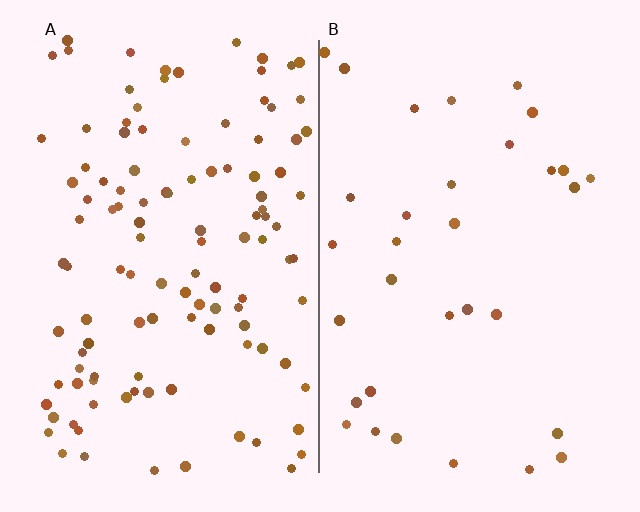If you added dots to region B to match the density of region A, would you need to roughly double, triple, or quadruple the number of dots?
Approximately quadruple.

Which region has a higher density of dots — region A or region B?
A (the left).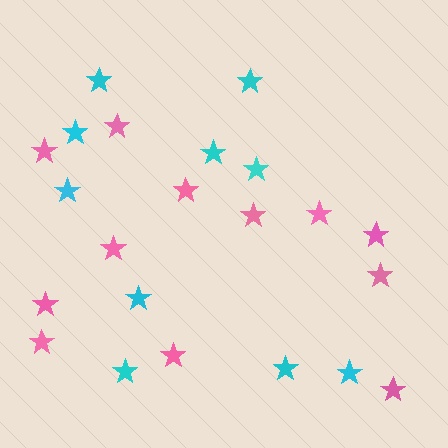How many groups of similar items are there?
There are 2 groups: one group of cyan stars (10) and one group of pink stars (12).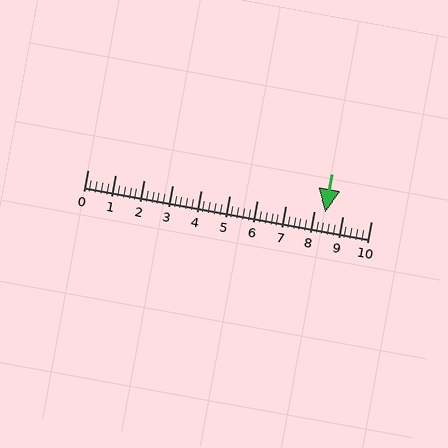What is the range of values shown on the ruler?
The ruler shows values from 0 to 10.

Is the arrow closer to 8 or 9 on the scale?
The arrow is closer to 8.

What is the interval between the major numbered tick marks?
The major tick marks are spaced 1 units apart.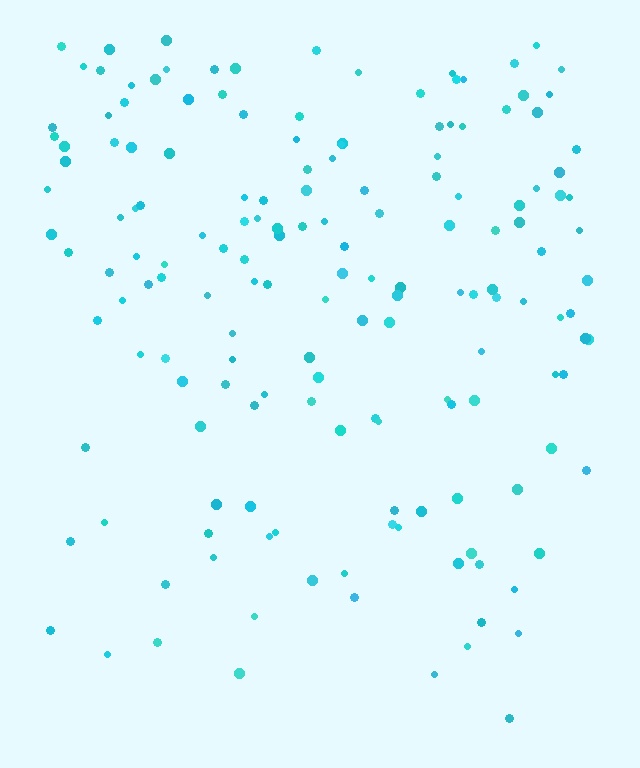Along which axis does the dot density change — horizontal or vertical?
Vertical.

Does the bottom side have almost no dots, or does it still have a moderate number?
Still a moderate number, just noticeably fewer than the top.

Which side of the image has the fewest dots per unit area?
The bottom.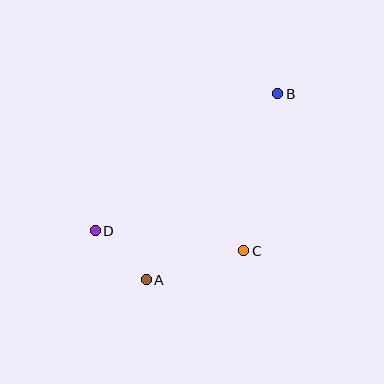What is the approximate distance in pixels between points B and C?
The distance between B and C is approximately 161 pixels.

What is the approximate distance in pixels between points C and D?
The distance between C and D is approximately 150 pixels.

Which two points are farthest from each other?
Points B and D are farthest from each other.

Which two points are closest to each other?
Points A and D are closest to each other.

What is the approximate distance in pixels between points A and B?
The distance between A and B is approximately 228 pixels.